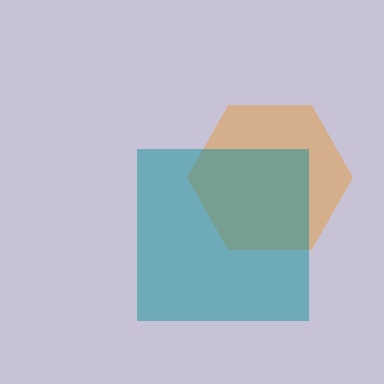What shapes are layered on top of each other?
The layered shapes are: an orange hexagon, a teal square.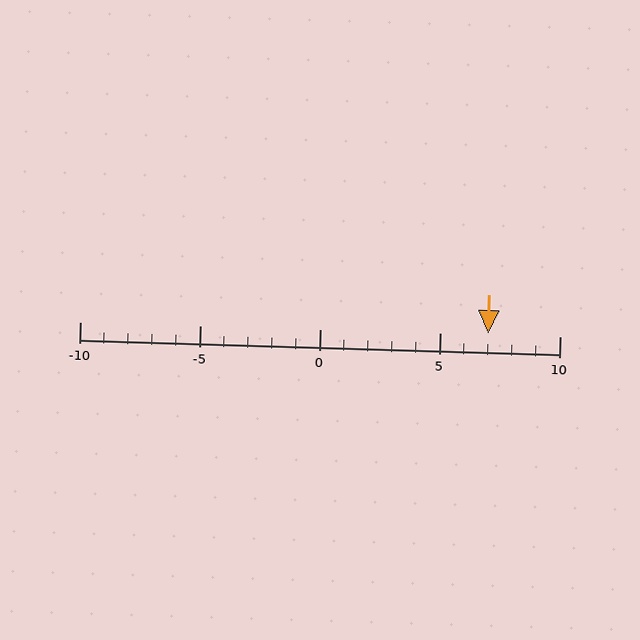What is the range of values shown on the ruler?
The ruler shows values from -10 to 10.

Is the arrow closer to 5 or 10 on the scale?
The arrow is closer to 5.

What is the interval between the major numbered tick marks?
The major tick marks are spaced 5 units apart.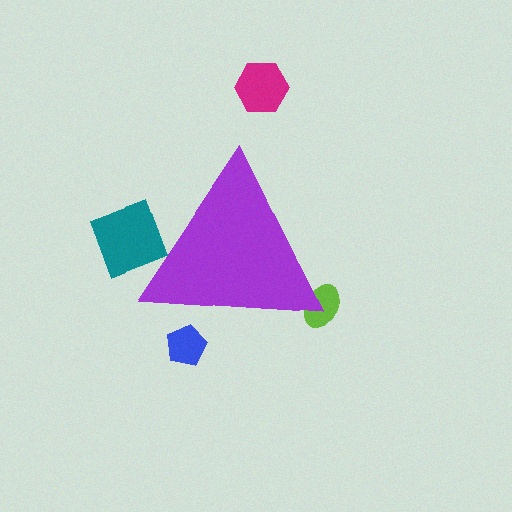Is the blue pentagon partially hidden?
Yes, the blue pentagon is partially hidden behind the purple triangle.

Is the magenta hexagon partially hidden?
No, the magenta hexagon is fully visible.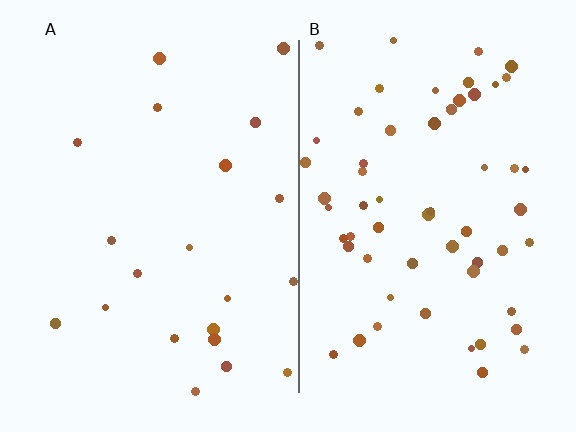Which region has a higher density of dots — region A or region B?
B (the right).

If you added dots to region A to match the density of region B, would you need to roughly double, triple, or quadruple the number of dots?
Approximately triple.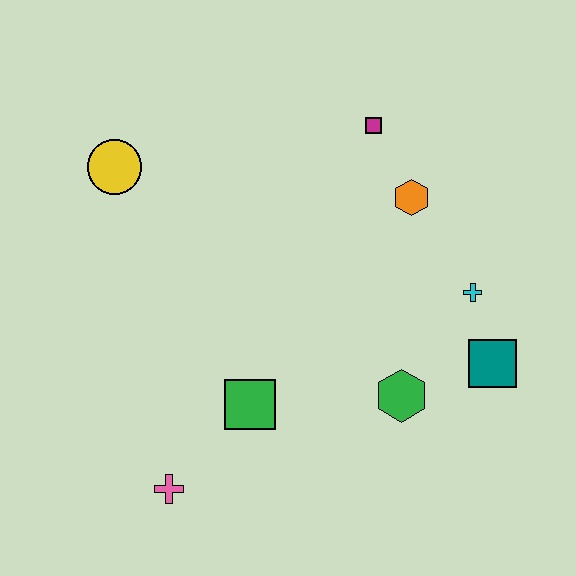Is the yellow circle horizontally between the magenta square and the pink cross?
No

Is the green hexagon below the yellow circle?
Yes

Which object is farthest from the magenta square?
The pink cross is farthest from the magenta square.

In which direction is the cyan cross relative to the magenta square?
The cyan cross is below the magenta square.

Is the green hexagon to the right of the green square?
Yes